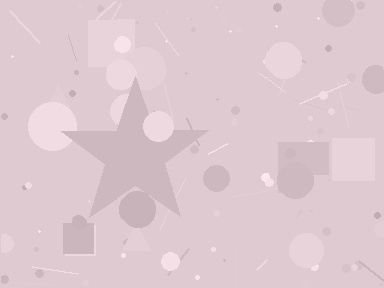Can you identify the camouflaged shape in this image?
The camouflaged shape is a star.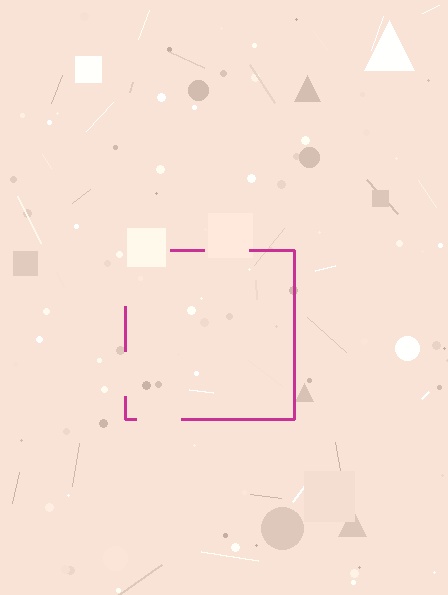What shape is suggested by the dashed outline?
The dashed outline suggests a square.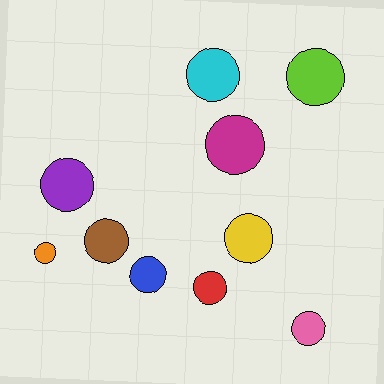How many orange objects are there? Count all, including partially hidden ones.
There is 1 orange object.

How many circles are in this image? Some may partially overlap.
There are 10 circles.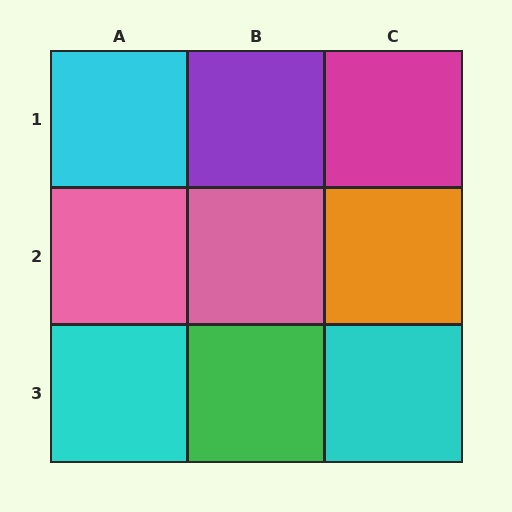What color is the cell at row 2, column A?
Pink.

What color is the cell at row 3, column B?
Green.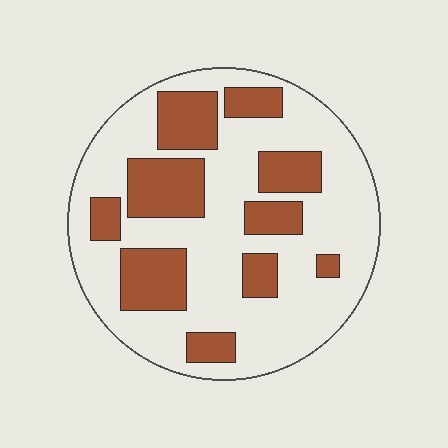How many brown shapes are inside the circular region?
10.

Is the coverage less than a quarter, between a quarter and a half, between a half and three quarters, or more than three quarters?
Between a quarter and a half.